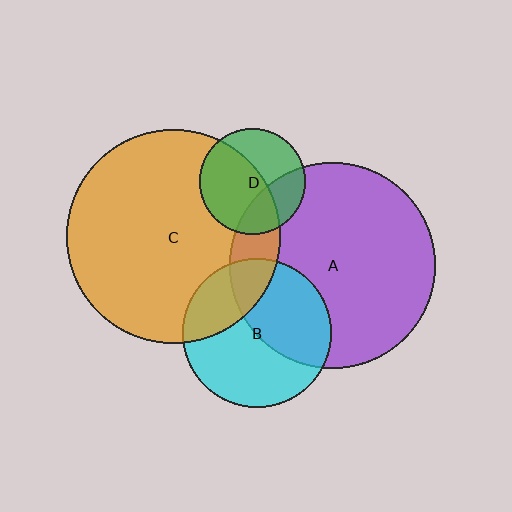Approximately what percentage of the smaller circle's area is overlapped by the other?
Approximately 30%.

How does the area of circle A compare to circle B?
Approximately 1.9 times.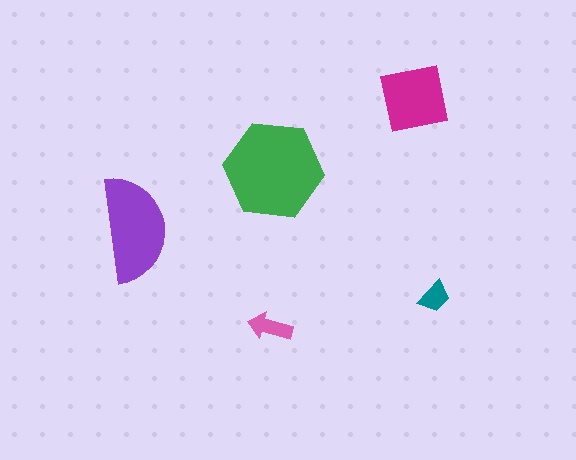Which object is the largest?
The green hexagon.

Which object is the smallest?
The teal trapezoid.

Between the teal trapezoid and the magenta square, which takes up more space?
The magenta square.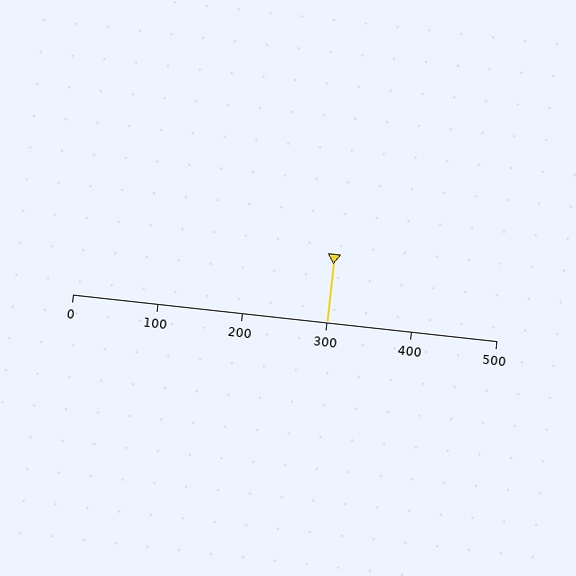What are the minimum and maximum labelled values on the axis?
The axis runs from 0 to 500.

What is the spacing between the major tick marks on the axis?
The major ticks are spaced 100 apart.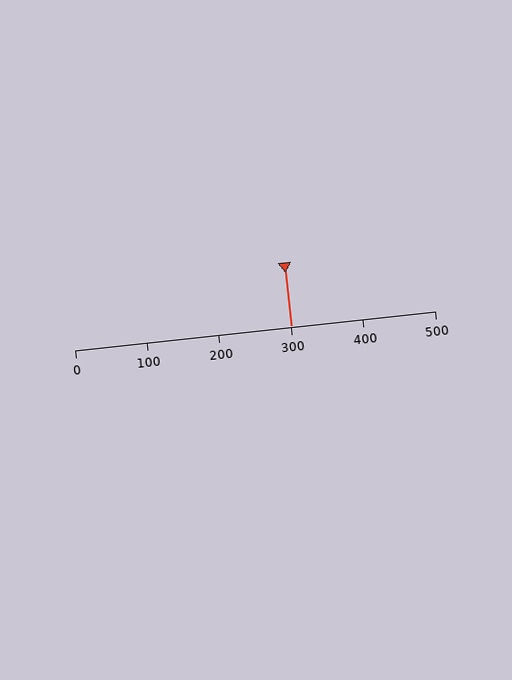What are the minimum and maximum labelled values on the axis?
The axis runs from 0 to 500.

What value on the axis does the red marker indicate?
The marker indicates approximately 300.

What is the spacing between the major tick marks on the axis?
The major ticks are spaced 100 apart.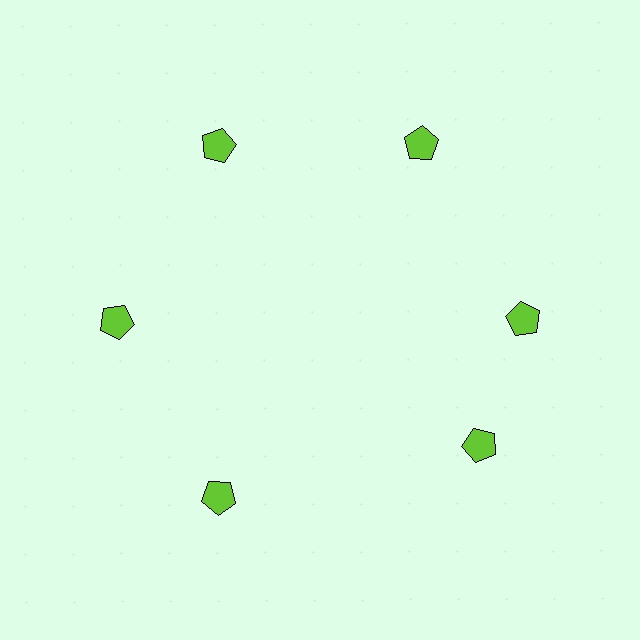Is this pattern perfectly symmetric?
No. The 6 lime pentagons are arranged in a ring, but one element near the 5 o'clock position is rotated out of alignment along the ring, breaking the 6-fold rotational symmetry.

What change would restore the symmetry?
The symmetry would be restored by rotating it back into even spacing with its neighbors so that all 6 pentagons sit at equal angles and equal distance from the center.